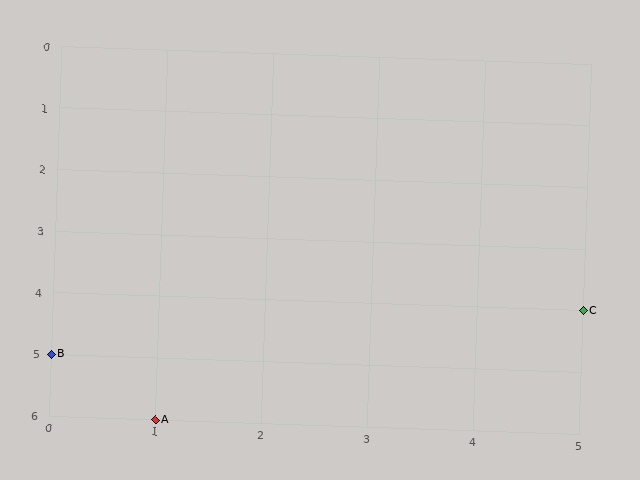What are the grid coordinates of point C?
Point C is at grid coordinates (5, 4).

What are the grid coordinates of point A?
Point A is at grid coordinates (1, 6).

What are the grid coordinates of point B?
Point B is at grid coordinates (0, 5).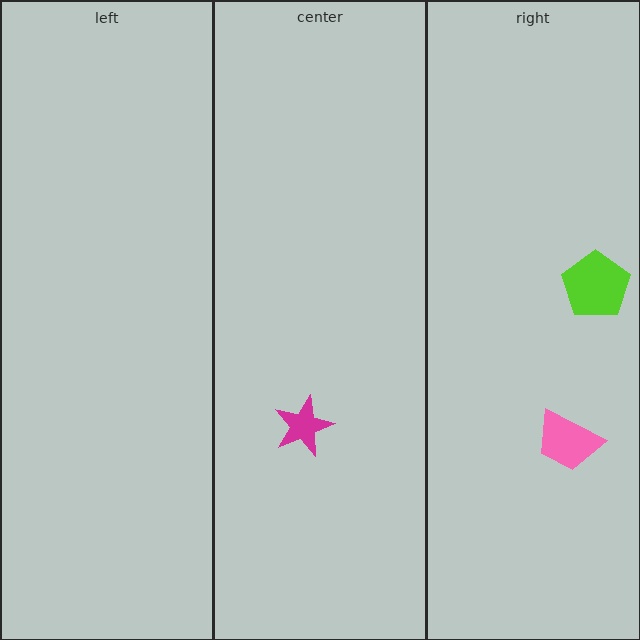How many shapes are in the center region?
1.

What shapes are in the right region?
The pink trapezoid, the lime pentagon.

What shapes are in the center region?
The magenta star.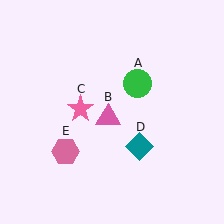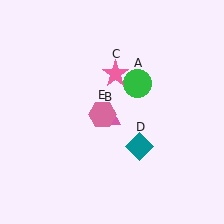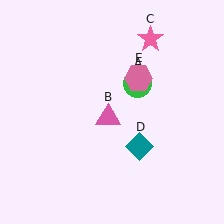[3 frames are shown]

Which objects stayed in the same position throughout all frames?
Green circle (object A) and pink triangle (object B) and teal diamond (object D) remained stationary.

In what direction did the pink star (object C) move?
The pink star (object C) moved up and to the right.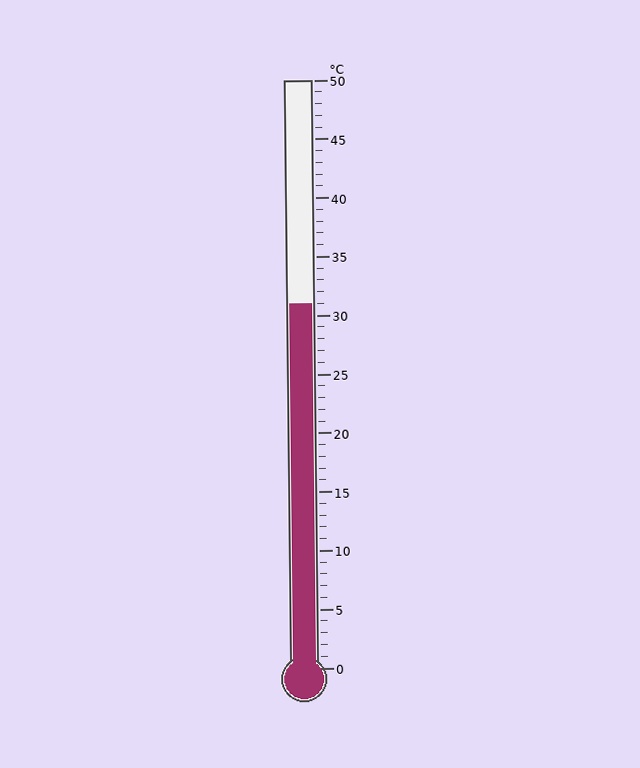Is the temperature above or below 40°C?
The temperature is below 40°C.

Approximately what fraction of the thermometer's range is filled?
The thermometer is filled to approximately 60% of its range.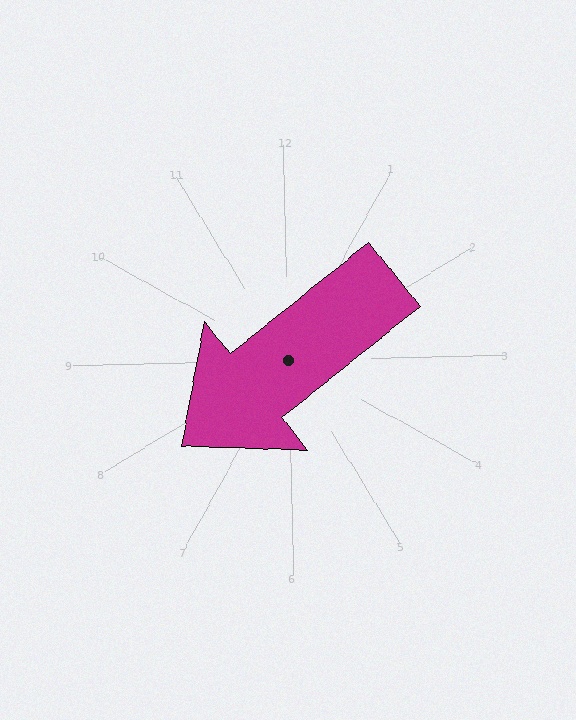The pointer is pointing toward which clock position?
Roughly 8 o'clock.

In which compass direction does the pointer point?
Southwest.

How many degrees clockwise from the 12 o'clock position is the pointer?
Approximately 232 degrees.